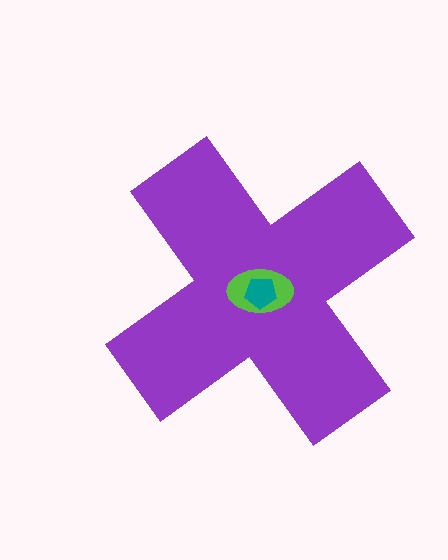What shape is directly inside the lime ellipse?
The teal pentagon.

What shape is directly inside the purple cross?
The lime ellipse.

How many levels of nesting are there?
3.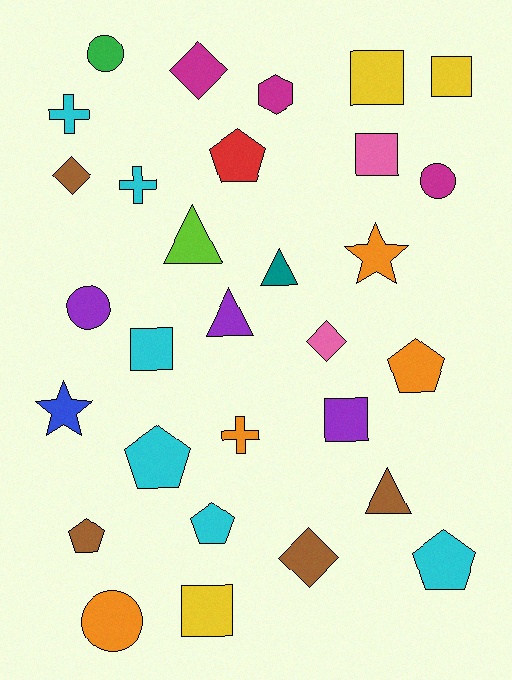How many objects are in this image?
There are 30 objects.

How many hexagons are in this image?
There is 1 hexagon.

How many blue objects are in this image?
There is 1 blue object.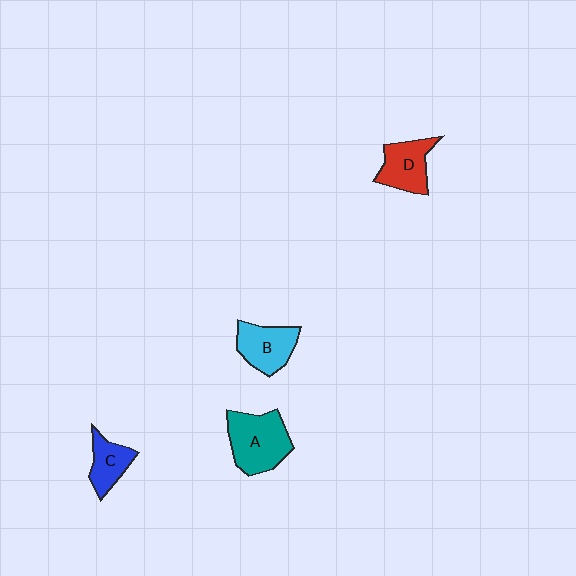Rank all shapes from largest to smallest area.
From largest to smallest: A (teal), B (cyan), D (red), C (blue).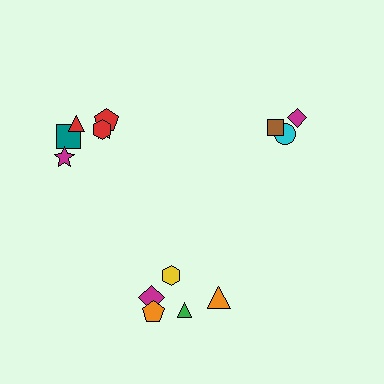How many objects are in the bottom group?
There are 5 objects.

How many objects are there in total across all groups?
There are 14 objects.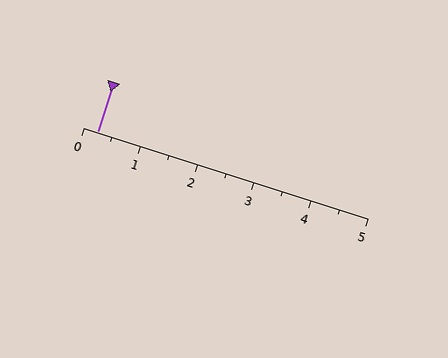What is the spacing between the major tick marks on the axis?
The major ticks are spaced 1 apart.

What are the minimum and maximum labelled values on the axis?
The axis runs from 0 to 5.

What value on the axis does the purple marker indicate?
The marker indicates approximately 0.2.